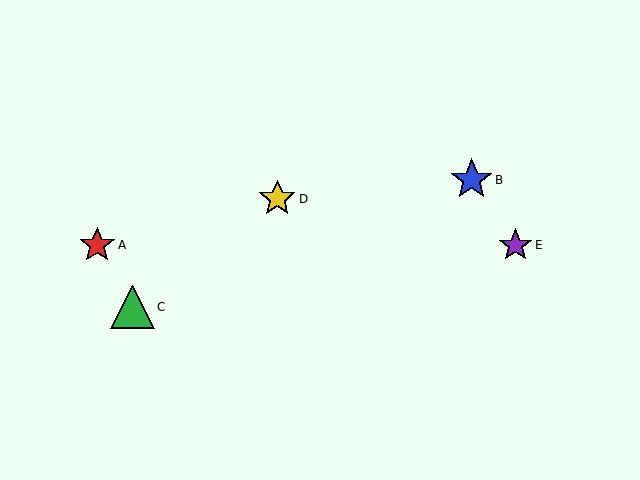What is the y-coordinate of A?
Object A is at y≈245.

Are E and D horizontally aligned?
No, E is at y≈245 and D is at y≈199.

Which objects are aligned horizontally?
Objects A, E are aligned horizontally.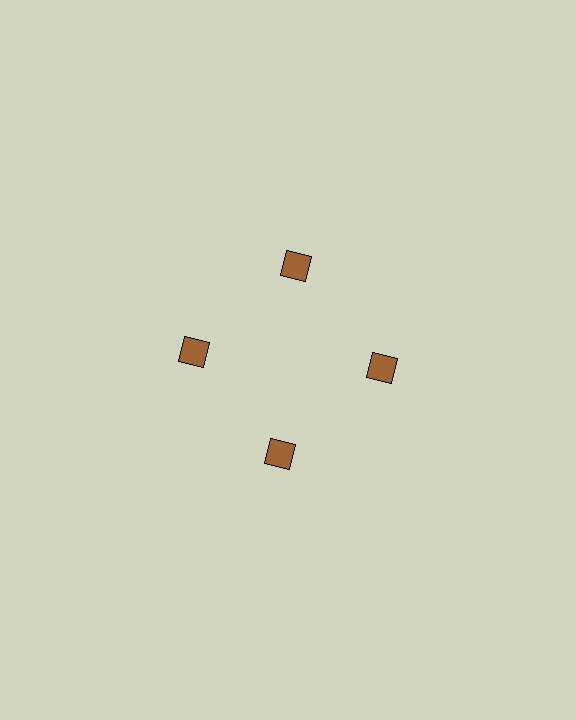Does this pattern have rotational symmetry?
Yes, this pattern has 4-fold rotational symmetry. It looks the same after rotating 90 degrees around the center.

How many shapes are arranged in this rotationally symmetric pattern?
There are 4 shapes, arranged in 4 groups of 1.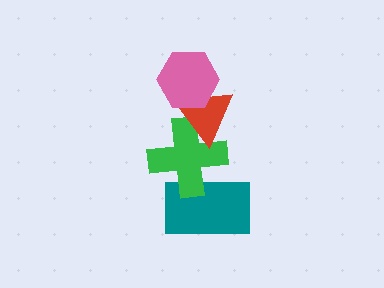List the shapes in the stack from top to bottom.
From top to bottom: the pink hexagon, the red triangle, the green cross, the teal rectangle.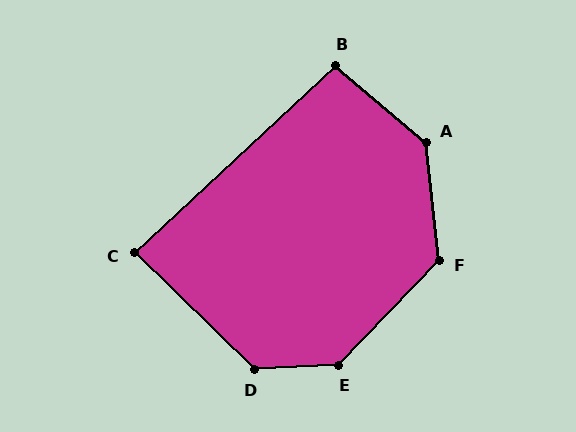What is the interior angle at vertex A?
Approximately 136 degrees (obtuse).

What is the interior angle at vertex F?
Approximately 130 degrees (obtuse).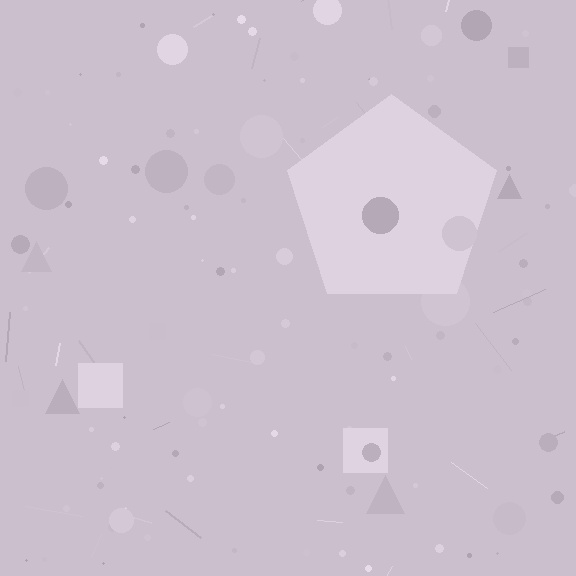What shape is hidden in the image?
A pentagon is hidden in the image.